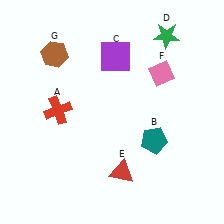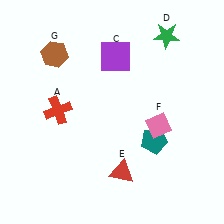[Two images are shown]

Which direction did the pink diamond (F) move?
The pink diamond (F) moved down.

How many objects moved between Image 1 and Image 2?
1 object moved between the two images.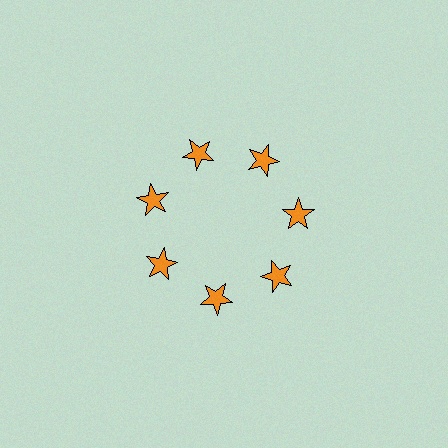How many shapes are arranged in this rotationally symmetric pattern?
There are 7 shapes, arranged in 7 groups of 1.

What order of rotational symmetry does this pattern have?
This pattern has 7-fold rotational symmetry.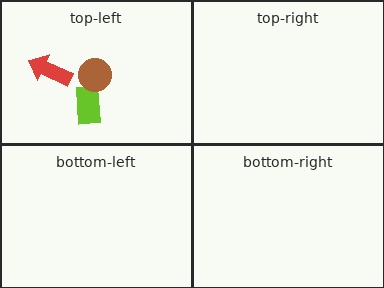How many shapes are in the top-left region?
3.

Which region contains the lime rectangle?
The top-left region.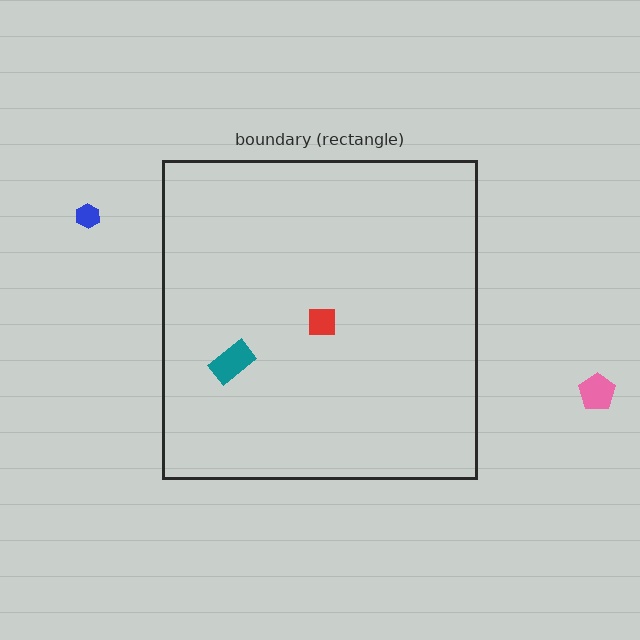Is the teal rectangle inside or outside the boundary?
Inside.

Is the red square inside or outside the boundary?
Inside.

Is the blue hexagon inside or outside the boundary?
Outside.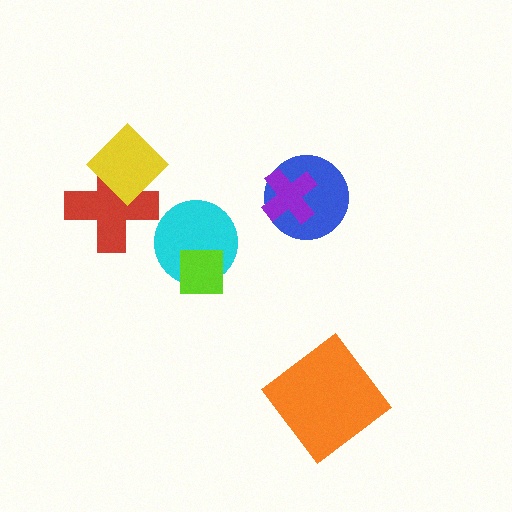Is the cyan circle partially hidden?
Yes, it is partially covered by another shape.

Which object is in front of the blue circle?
The purple cross is in front of the blue circle.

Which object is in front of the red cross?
The yellow diamond is in front of the red cross.